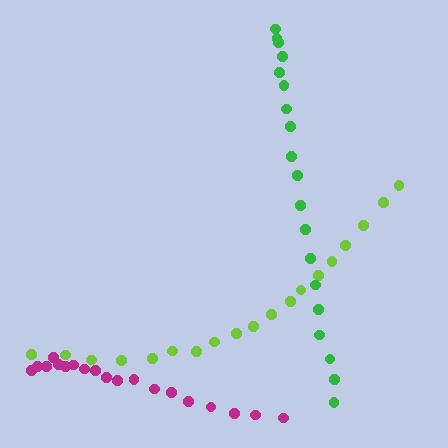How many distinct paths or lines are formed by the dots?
There are 3 distinct paths.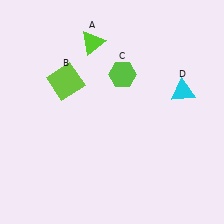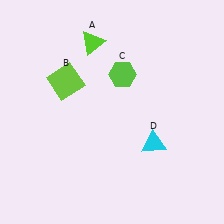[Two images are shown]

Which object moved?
The cyan triangle (D) moved down.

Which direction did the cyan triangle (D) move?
The cyan triangle (D) moved down.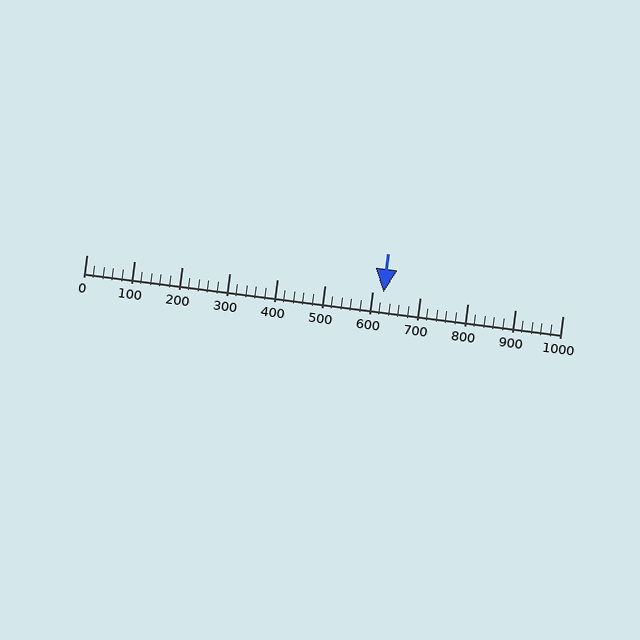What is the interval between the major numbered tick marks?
The major tick marks are spaced 100 units apart.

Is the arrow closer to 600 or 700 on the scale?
The arrow is closer to 600.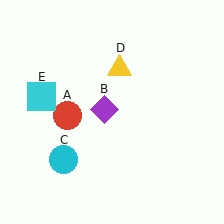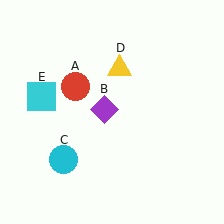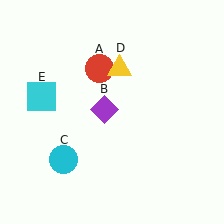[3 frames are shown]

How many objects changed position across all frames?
1 object changed position: red circle (object A).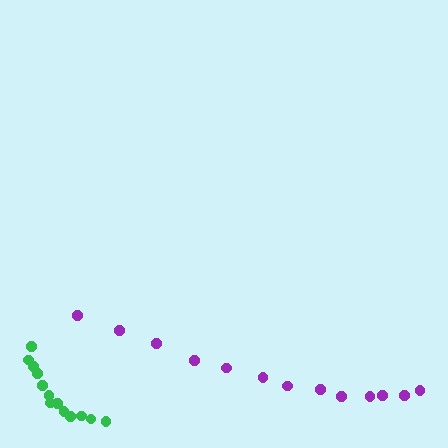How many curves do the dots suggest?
There are 2 distinct paths.